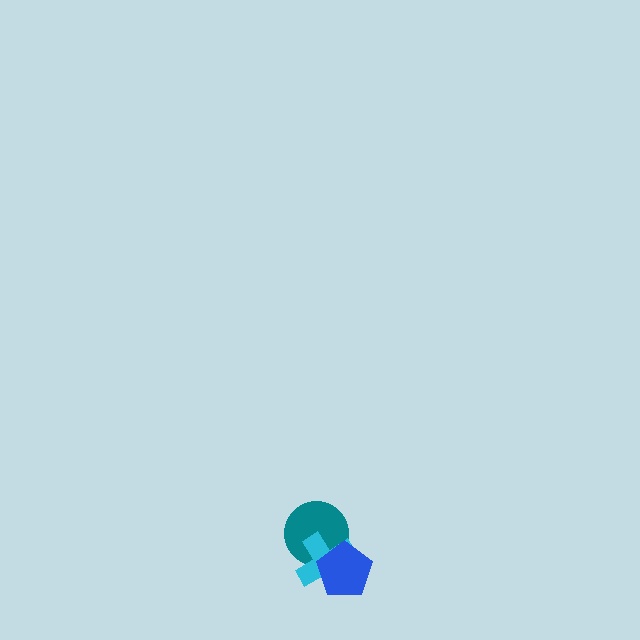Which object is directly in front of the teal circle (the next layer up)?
The cyan cross is directly in front of the teal circle.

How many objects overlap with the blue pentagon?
2 objects overlap with the blue pentagon.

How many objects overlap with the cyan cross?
2 objects overlap with the cyan cross.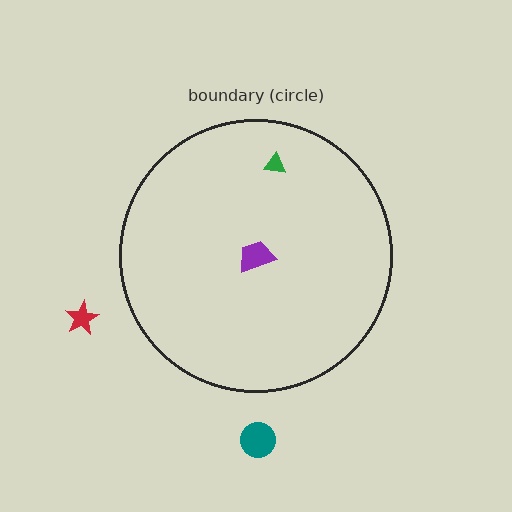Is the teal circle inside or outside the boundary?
Outside.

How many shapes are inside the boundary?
2 inside, 2 outside.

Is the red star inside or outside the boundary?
Outside.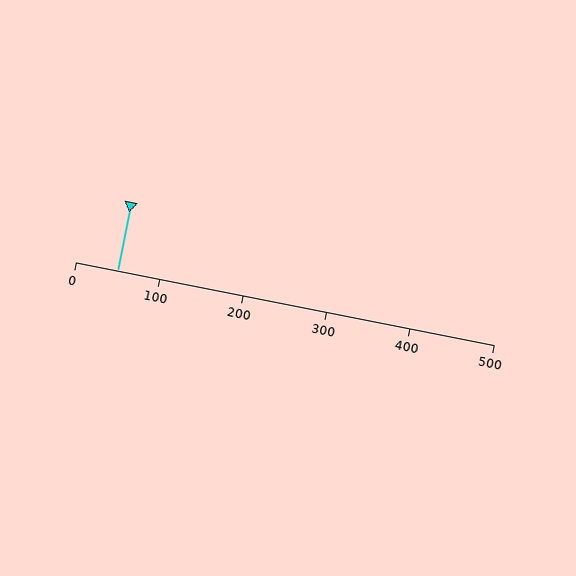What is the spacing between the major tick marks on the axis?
The major ticks are spaced 100 apart.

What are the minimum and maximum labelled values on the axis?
The axis runs from 0 to 500.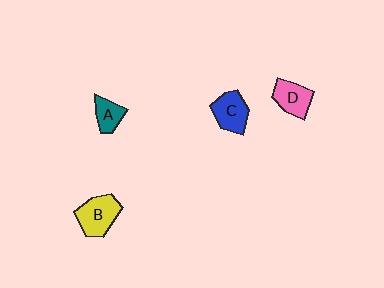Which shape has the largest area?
Shape B (yellow).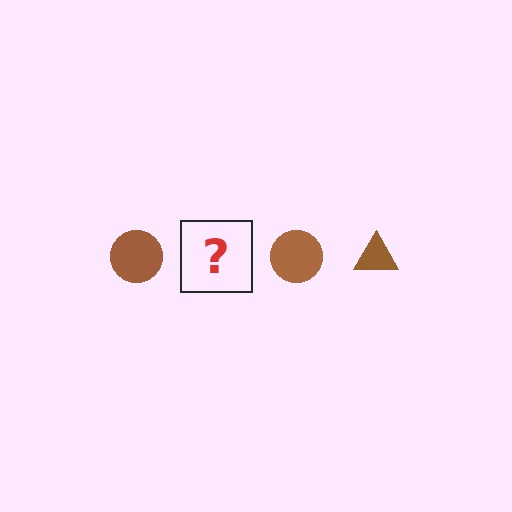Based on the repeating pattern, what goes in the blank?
The blank should be a brown triangle.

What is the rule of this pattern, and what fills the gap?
The rule is that the pattern cycles through circle, triangle shapes in brown. The gap should be filled with a brown triangle.